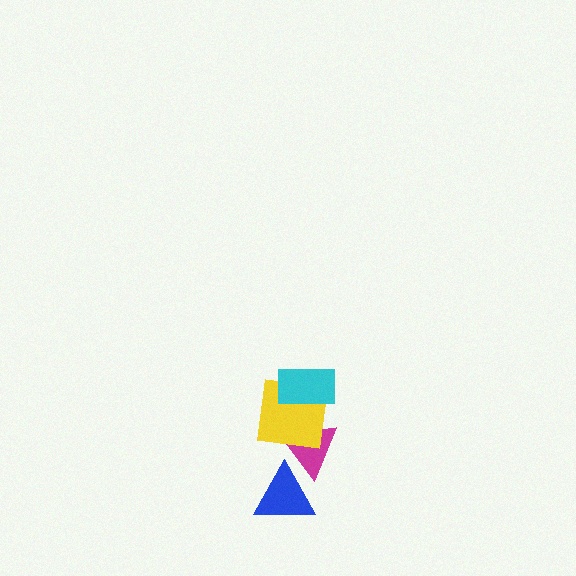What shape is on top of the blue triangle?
The magenta triangle is on top of the blue triangle.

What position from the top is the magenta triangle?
The magenta triangle is 3rd from the top.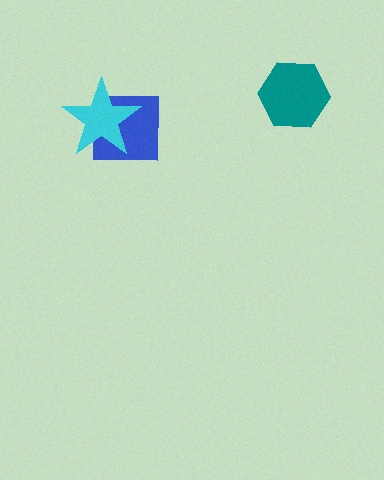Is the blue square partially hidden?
Yes, it is partially covered by another shape.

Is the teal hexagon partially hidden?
No, no other shape covers it.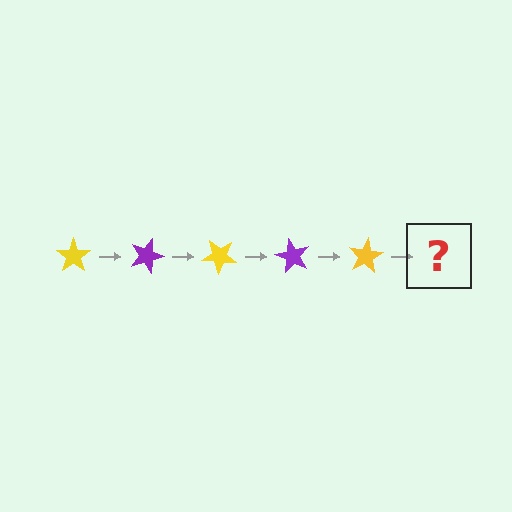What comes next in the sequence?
The next element should be a purple star, rotated 100 degrees from the start.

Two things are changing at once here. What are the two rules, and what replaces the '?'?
The two rules are that it rotates 20 degrees each step and the color cycles through yellow and purple. The '?' should be a purple star, rotated 100 degrees from the start.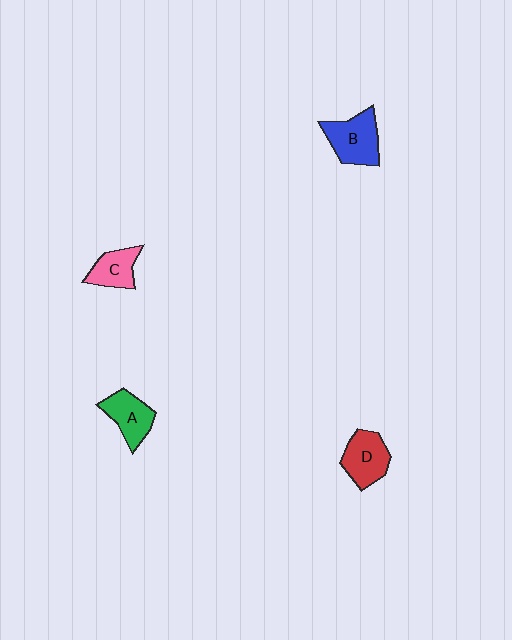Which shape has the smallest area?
Shape C (pink).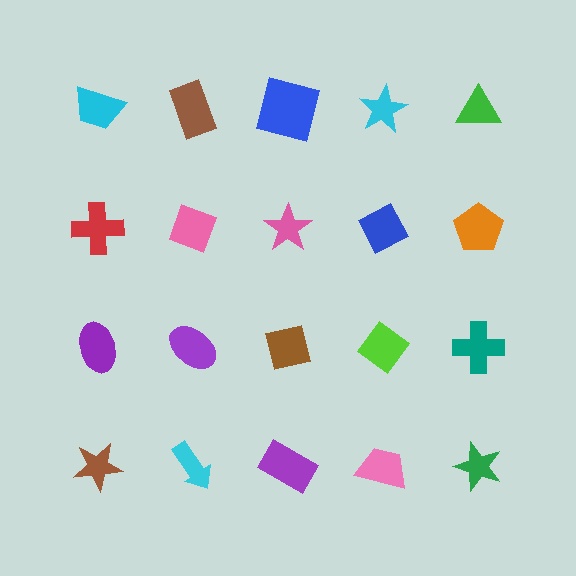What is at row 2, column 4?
A blue diamond.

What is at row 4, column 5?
A green star.